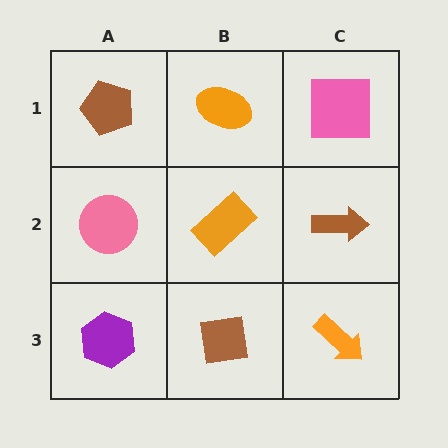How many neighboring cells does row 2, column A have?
3.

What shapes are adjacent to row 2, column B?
An orange ellipse (row 1, column B), a brown square (row 3, column B), a pink circle (row 2, column A), a brown arrow (row 2, column C).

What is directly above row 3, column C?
A brown arrow.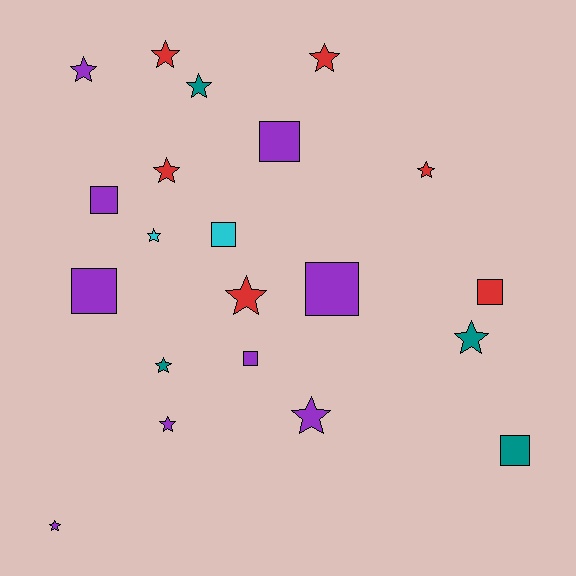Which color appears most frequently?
Purple, with 9 objects.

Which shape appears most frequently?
Star, with 13 objects.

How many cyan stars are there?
There is 1 cyan star.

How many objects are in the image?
There are 21 objects.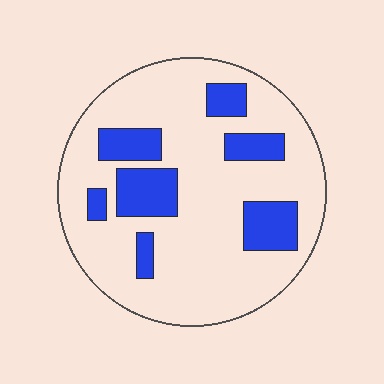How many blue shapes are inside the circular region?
7.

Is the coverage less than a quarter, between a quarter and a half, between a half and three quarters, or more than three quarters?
Less than a quarter.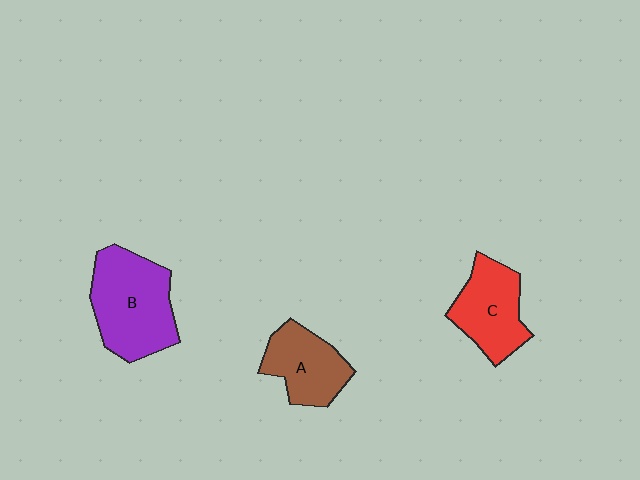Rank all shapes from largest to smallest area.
From largest to smallest: B (purple), C (red), A (brown).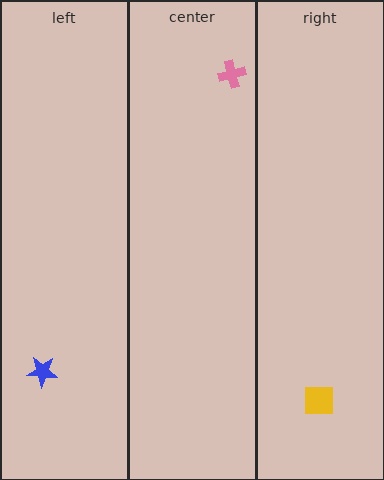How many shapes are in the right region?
1.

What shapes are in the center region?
The pink cross.